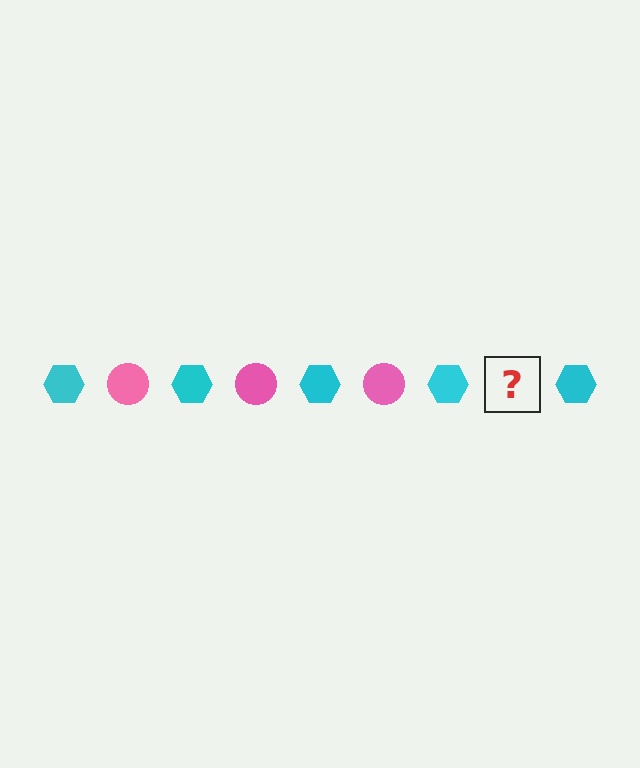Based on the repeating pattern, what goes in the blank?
The blank should be a pink circle.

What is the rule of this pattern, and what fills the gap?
The rule is that the pattern alternates between cyan hexagon and pink circle. The gap should be filled with a pink circle.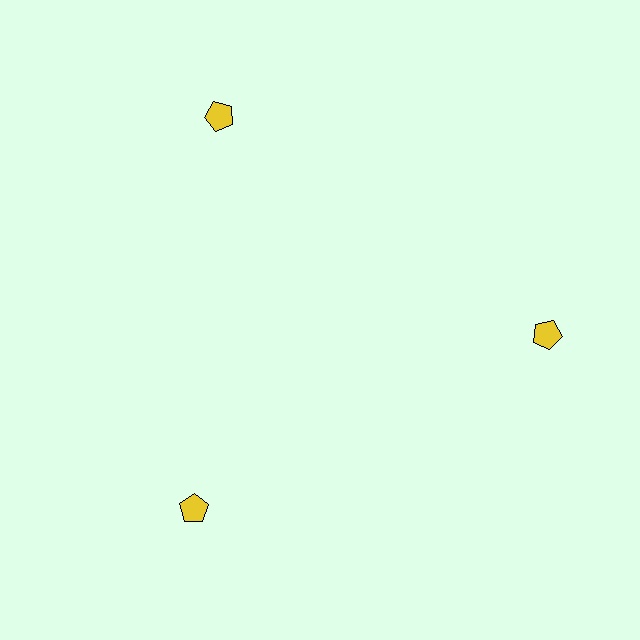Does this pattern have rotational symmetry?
Yes, this pattern has 3-fold rotational symmetry. It looks the same after rotating 120 degrees around the center.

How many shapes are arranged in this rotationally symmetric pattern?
There are 3 shapes, arranged in 3 groups of 1.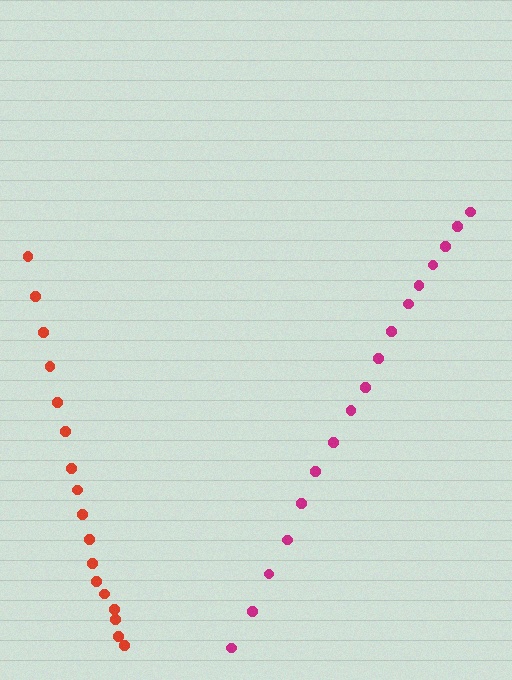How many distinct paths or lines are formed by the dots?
There are 2 distinct paths.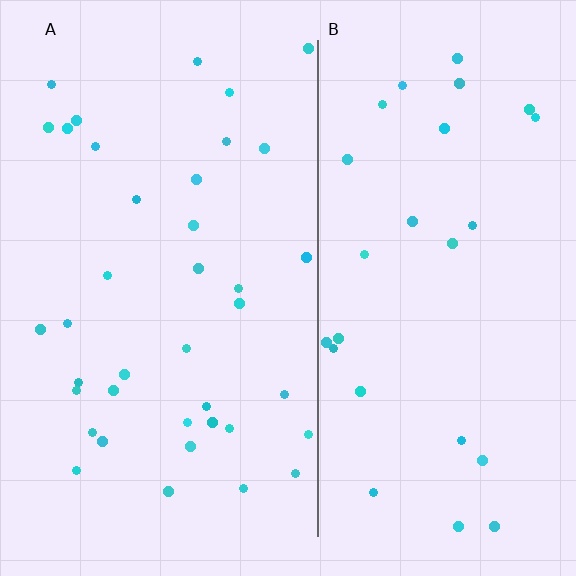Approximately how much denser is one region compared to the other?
Approximately 1.4× — region A over region B.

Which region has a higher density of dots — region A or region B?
A (the left).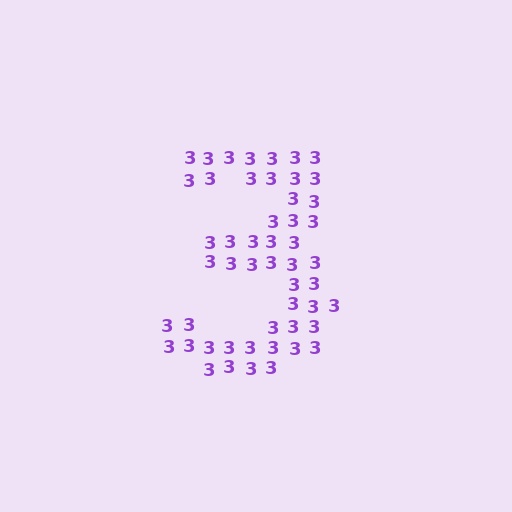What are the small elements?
The small elements are digit 3's.